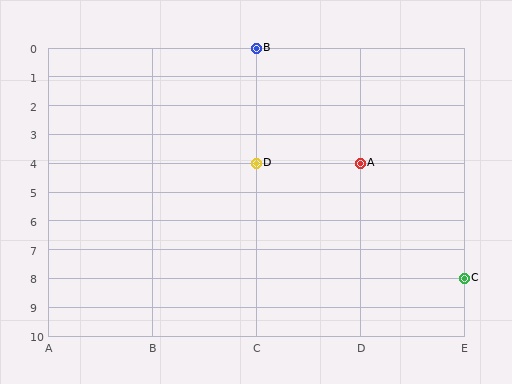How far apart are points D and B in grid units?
Points D and B are 4 rows apart.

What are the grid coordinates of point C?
Point C is at grid coordinates (E, 8).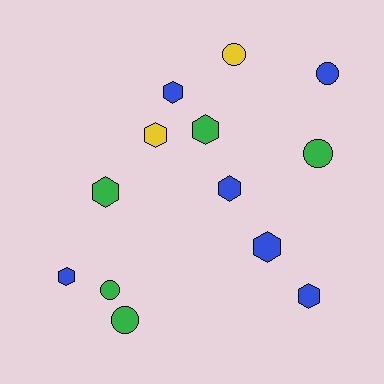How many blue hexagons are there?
There are 5 blue hexagons.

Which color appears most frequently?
Blue, with 6 objects.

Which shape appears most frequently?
Hexagon, with 8 objects.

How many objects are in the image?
There are 13 objects.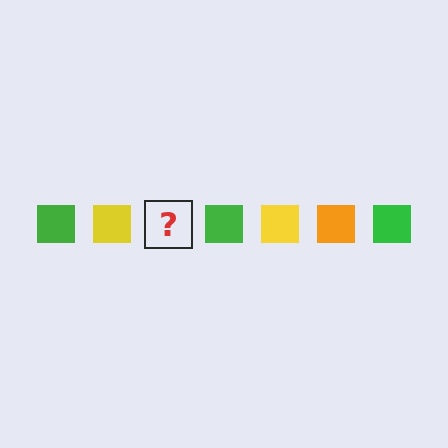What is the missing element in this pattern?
The missing element is an orange square.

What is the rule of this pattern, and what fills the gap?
The rule is that the pattern cycles through green, yellow, orange squares. The gap should be filled with an orange square.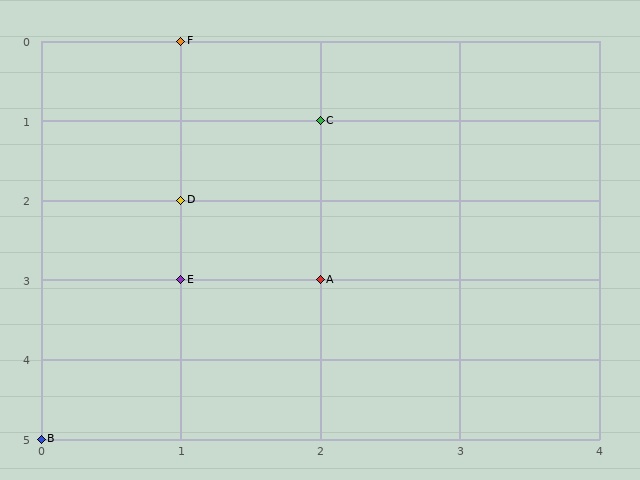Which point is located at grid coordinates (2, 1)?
Point C is at (2, 1).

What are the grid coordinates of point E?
Point E is at grid coordinates (1, 3).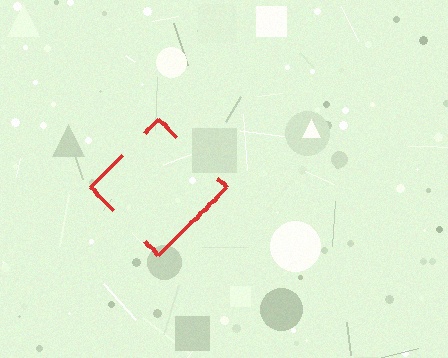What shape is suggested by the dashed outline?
The dashed outline suggests a diamond.